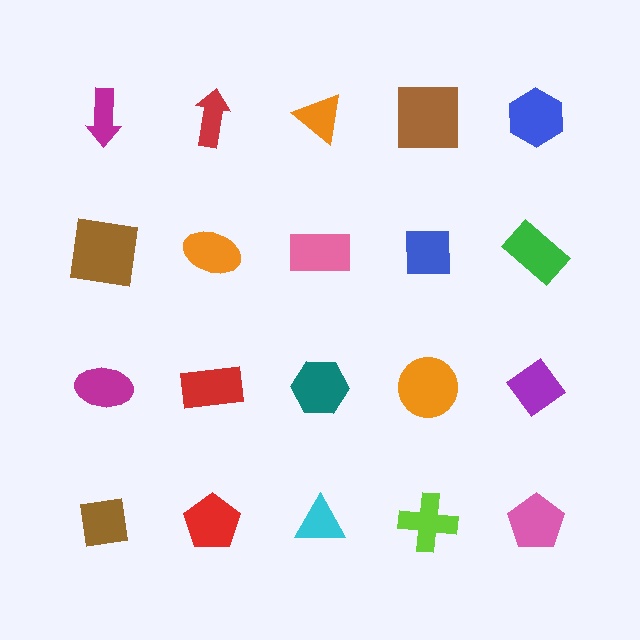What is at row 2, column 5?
A green rectangle.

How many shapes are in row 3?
5 shapes.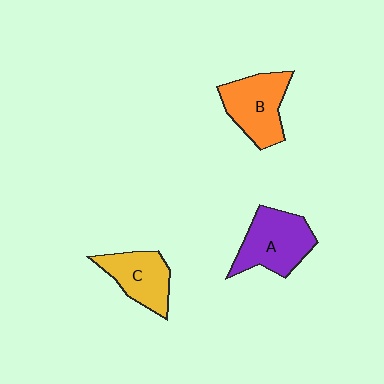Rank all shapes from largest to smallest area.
From largest to smallest: A (purple), B (orange), C (yellow).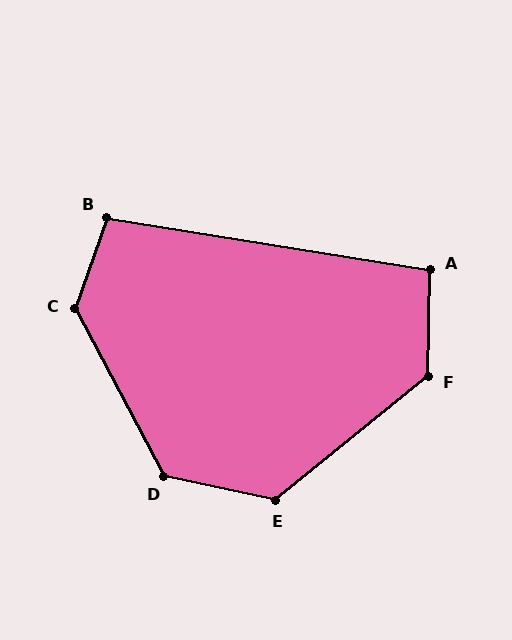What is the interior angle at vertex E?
Approximately 129 degrees (obtuse).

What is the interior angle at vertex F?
Approximately 130 degrees (obtuse).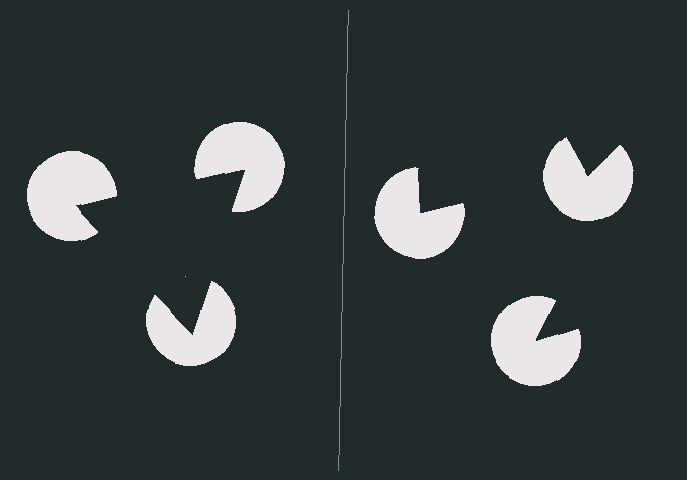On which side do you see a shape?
An illusory triangle appears on the left side. On the right side the wedge cuts are rotated, so no coherent shape forms.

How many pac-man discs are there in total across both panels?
6 — 3 on each side.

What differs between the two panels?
The pac-man discs are positioned identically on both sides; only the wedge orientations differ. On the left they align to a triangle; on the right they are misaligned.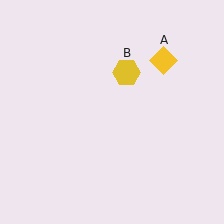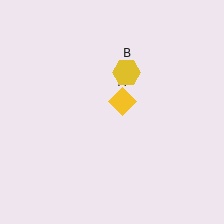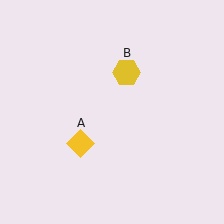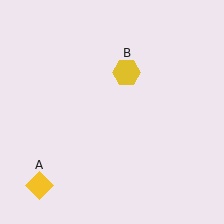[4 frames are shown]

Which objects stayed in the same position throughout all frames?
Yellow hexagon (object B) remained stationary.